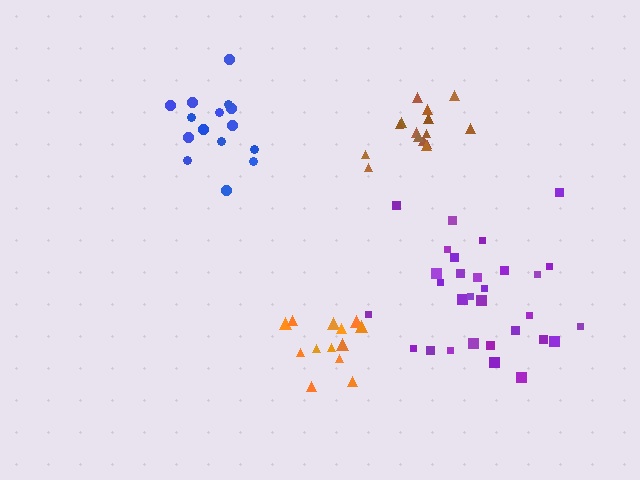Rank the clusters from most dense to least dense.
orange, brown, blue, purple.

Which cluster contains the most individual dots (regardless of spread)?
Purple (31).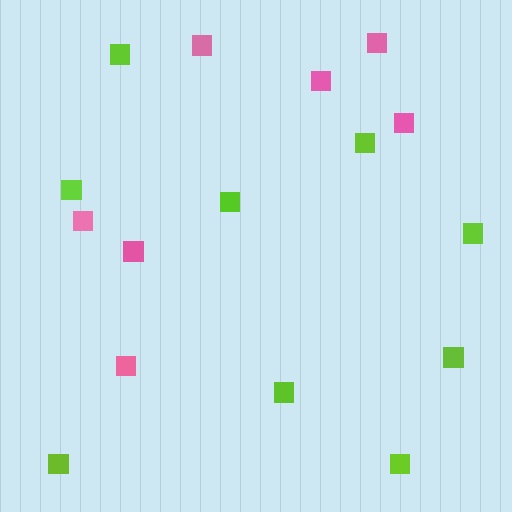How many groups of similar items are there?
There are 2 groups: one group of lime squares (9) and one group of pink squares (7).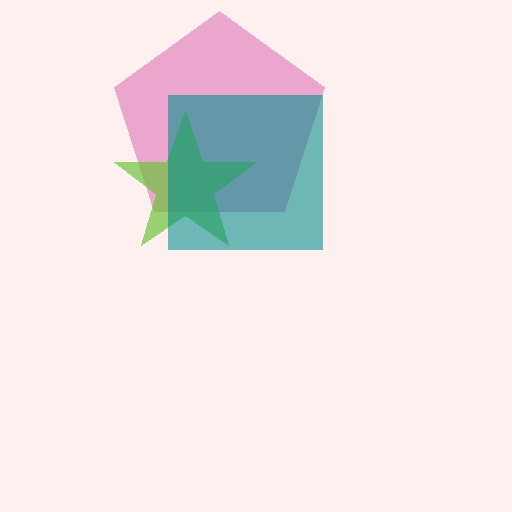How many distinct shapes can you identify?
There are 3 distinct shapes: a magenta pentagon, a lime star, a teal square.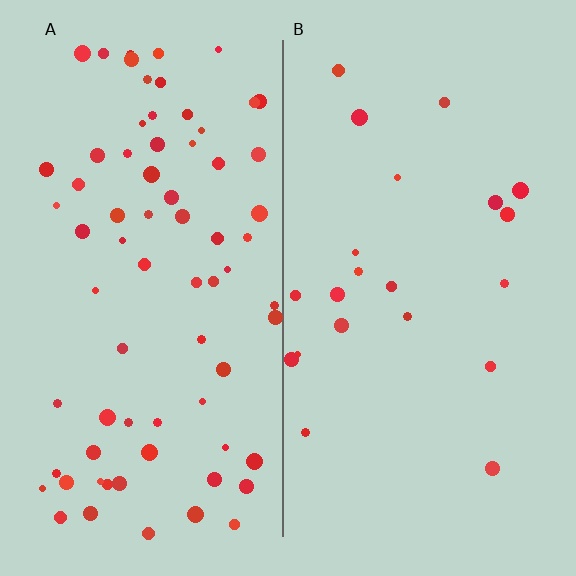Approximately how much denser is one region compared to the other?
Approximately 3.4× — region A over region B.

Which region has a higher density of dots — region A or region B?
A (the left).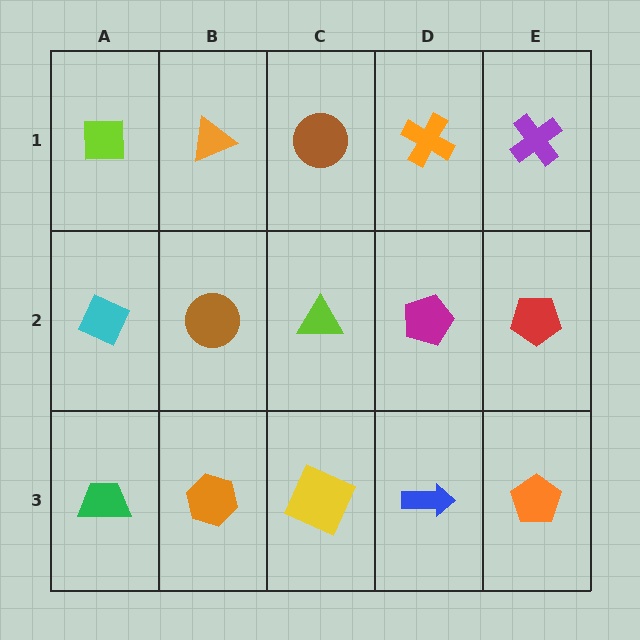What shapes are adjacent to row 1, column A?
A cyan diamond (row 2, column A), an orange triangle (row 1, column B).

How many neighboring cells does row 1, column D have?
3.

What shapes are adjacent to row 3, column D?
A magenta pentagon (row 2, column D), a yellow square (row 3, column C), an orange pentagon (row 3, column E).